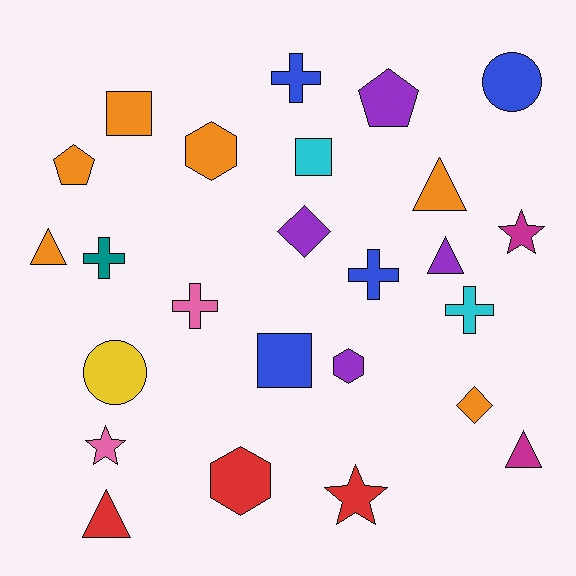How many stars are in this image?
There are 3 stars.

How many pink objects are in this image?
There are 2 pink objects.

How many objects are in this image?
There are 25 objects.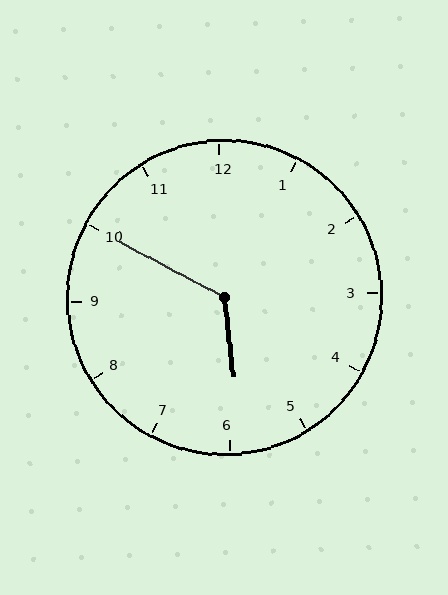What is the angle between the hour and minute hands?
Approximately 125 degrees.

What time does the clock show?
5:50.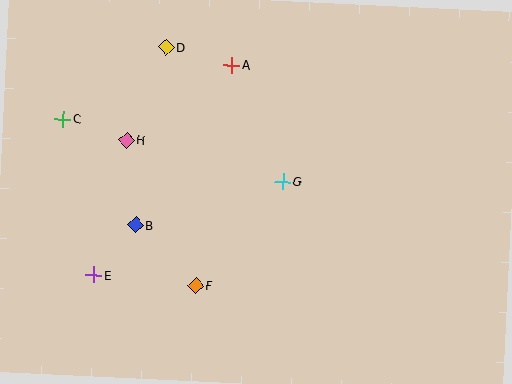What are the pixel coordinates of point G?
Point G is at (283, 181).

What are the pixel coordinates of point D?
Point D is at (166, 47).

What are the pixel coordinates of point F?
Point F is at (196, 285).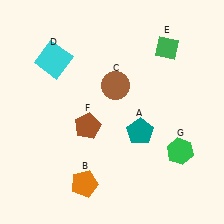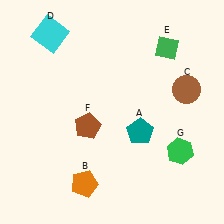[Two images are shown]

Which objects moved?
The objects that moved are: the brown circle (C), the cyan square (D).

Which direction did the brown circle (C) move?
The brown circle (C) moved right.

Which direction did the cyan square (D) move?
The cyan square (D) moved up.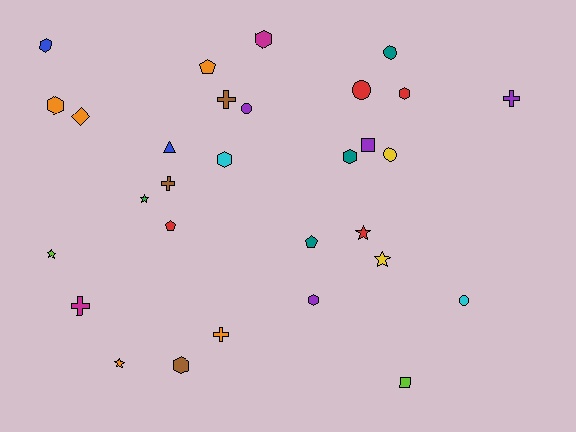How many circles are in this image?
There are 5 circles.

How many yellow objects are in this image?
There are 2 yellow objects.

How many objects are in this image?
There are 30 objects.